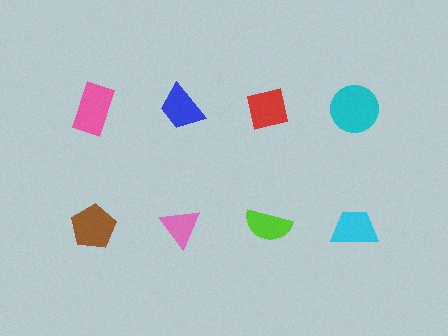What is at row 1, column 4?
A cyan circle.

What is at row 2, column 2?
A pink triangle.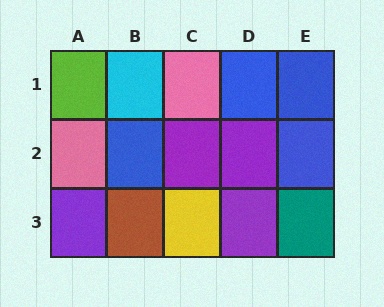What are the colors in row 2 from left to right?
Pink, blue, purple, purple, blue.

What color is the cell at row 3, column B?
Brown.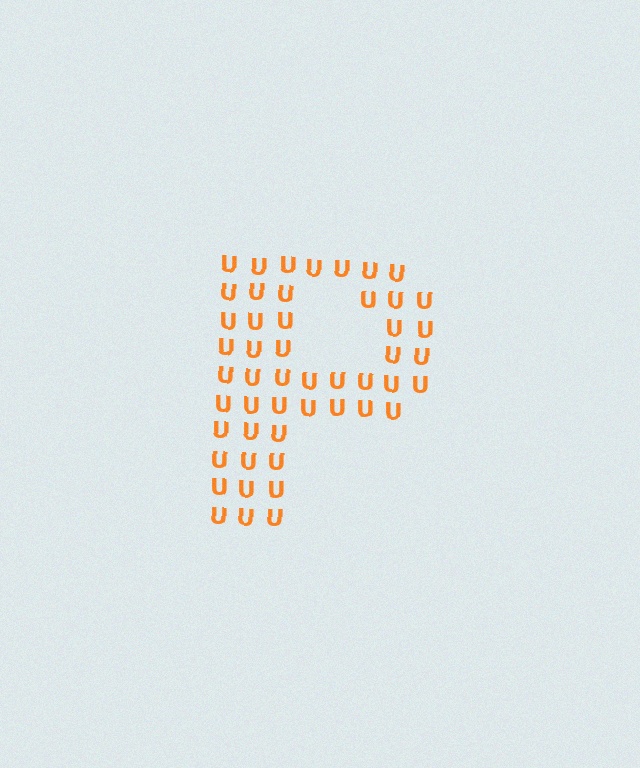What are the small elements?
The small elements are letter U's.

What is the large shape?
The large shape is the letter P.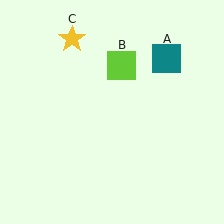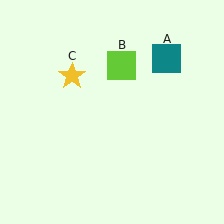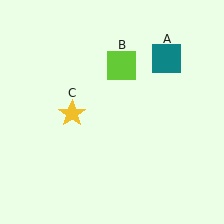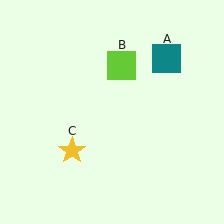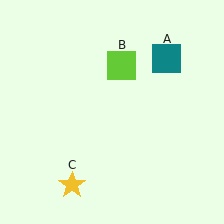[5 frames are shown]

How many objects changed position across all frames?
1 object changed position: yellow star (object C).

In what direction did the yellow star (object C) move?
The yellow star (object C) moved down.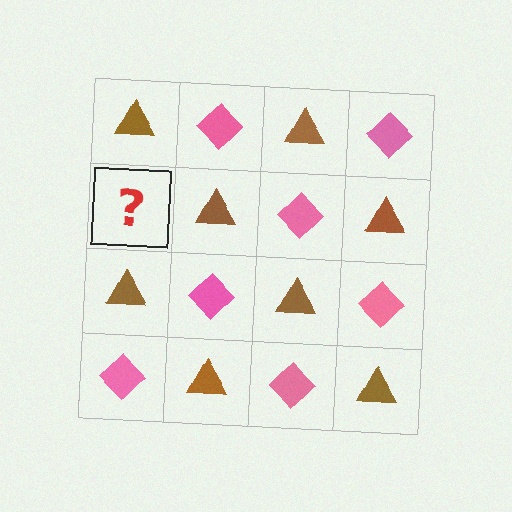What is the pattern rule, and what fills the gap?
The rule is that it alternates brown triangle and pink diamond in a checkerboard pattern. The gap should be filled with a pink diamond.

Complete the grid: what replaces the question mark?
The question mark should be replaced with a pink diamond.